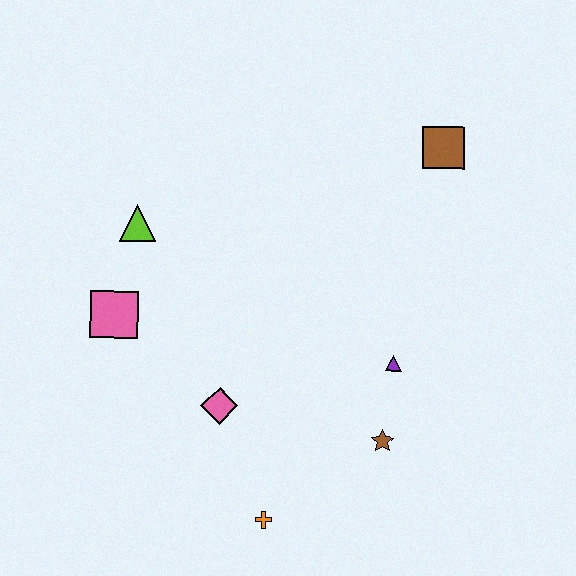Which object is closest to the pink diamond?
The orange cross is closest to the pink diamond.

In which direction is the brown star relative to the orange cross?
The brown star is to the right of the orange cross.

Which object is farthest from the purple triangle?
The lime triangle is farthest from the purple triangle.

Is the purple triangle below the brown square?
Yes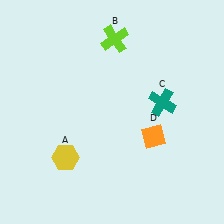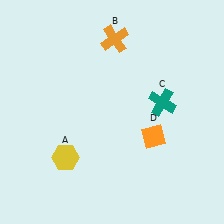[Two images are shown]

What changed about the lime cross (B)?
In Image 1, B is lime. In Image 2, it changed to orange.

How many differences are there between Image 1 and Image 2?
There is 1 difference between the two images.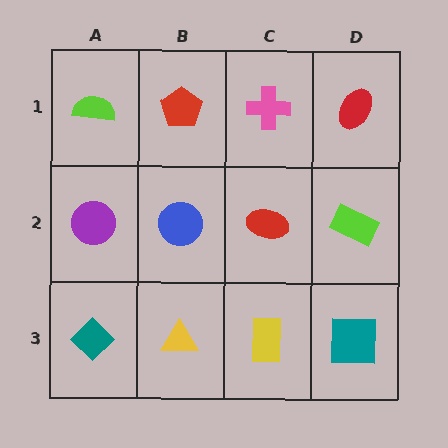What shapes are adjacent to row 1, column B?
A blue circle (row 2, column B), a lime semicircle (row 1, column A), a pink cross (row 1, column C).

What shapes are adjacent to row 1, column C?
A red ellipse (row 2, column C), a red pentagon (row 1, column B), a red ellipse (row 1, column D).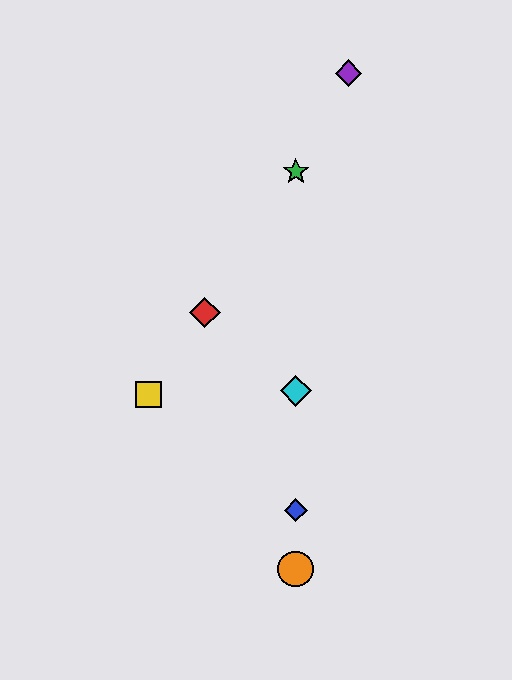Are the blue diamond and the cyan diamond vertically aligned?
Yes, both are at x≈296.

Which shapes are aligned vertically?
The blue diamond, the green star, the orange circle, the cyan diamond are aligned vertically.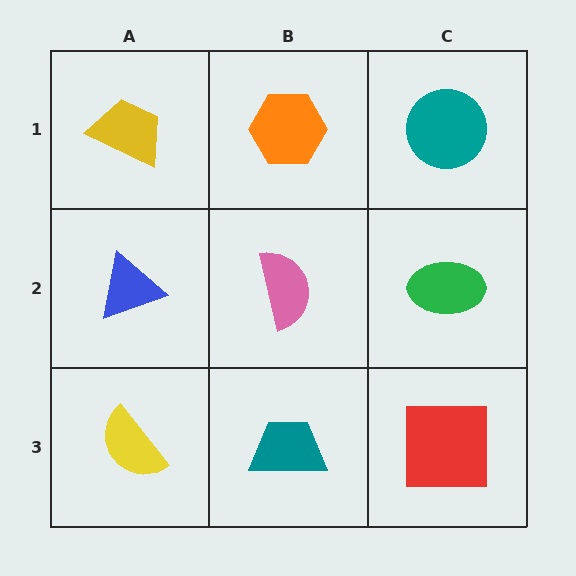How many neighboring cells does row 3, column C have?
2.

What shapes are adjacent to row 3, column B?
A pink semicircle (row 2, column B), a yellow semicircle (row 3, column A), a red square (row 3, column C).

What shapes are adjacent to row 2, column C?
A teal circle (row 1, column C), a red square (row 3, column C), a pink semicircle (row 2, column B).